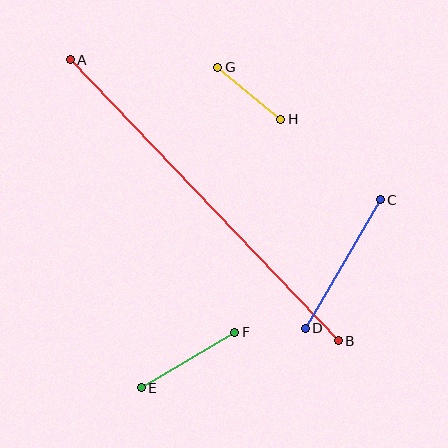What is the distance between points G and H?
The distance is approximately 82 pixels.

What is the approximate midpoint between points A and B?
The midpoint is at approximately (204, 200) pixels.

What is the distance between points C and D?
The distance is approximately 149 pixels.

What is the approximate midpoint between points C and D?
The midpoint is at approximately (343, 264) pixels.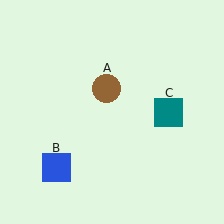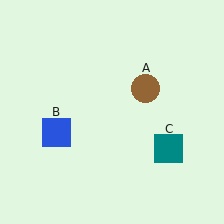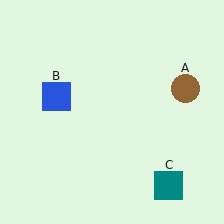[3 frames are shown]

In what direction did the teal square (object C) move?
The teal square (object C) moved down.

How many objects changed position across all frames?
3 objects changed position: brown circle (object A), blue square (object B), teal square (object C).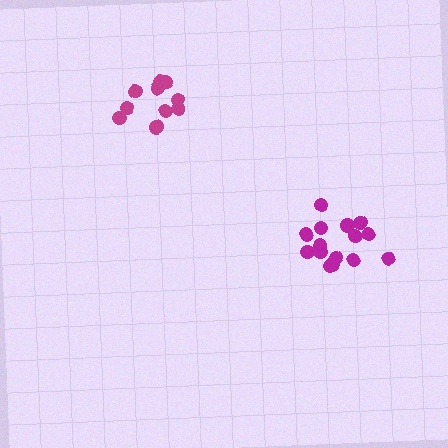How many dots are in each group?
Group 1: 15 dots, Group 2: 10 dots (25 total).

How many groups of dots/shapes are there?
There are 2 groups.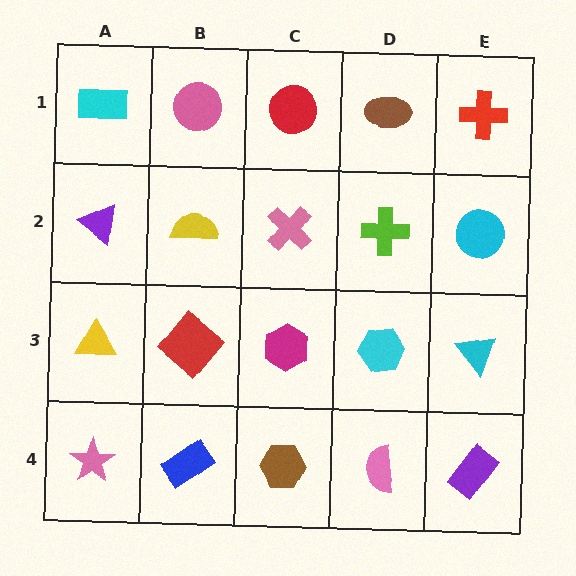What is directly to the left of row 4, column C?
A blue rectangle.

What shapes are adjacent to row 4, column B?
A red diamond (row 3, column B), a pink star (row 4, column A), a brown hexagon (row 4, column C).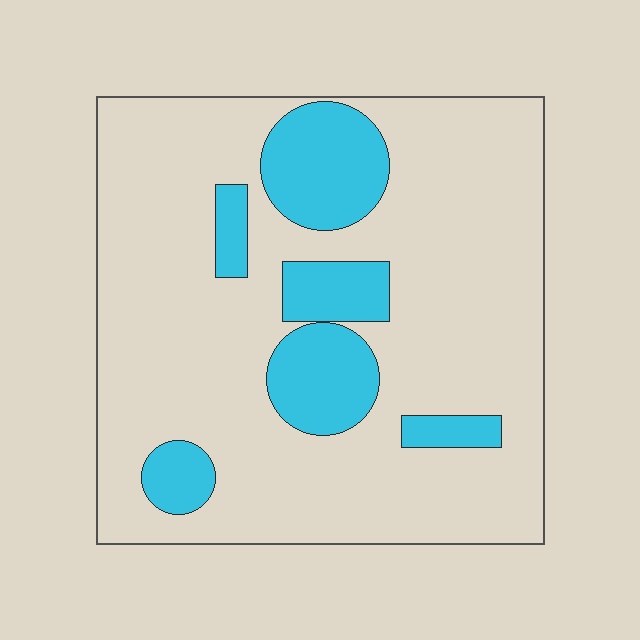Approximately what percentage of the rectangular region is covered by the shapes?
Approximately 20%.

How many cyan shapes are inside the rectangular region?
6.